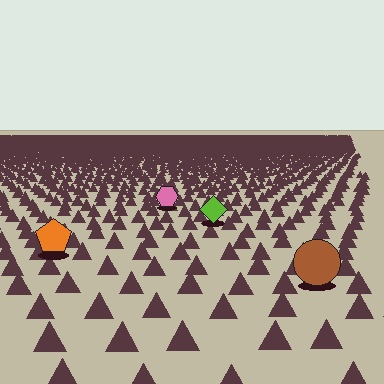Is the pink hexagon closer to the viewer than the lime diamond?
No. The lime diamond is closer — you can tell from the texture gradient: the ground texture is coarser near it.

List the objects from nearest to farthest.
From nearest to farthest: the brown circle, the orange pentagon, the lime diamond, the pink hexagon.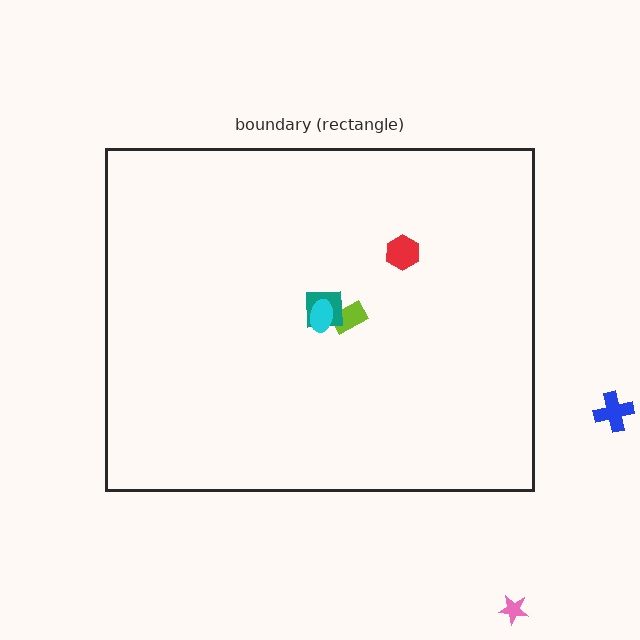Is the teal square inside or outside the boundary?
Inside.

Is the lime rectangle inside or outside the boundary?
Inside.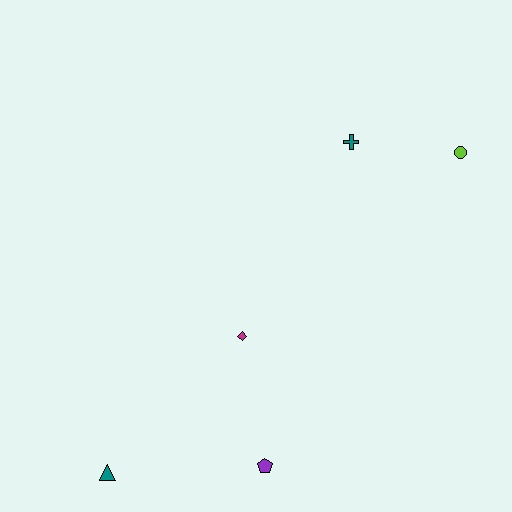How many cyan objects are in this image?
There are no cyan objects.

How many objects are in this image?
There are 5 objects.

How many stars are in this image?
There are no stars.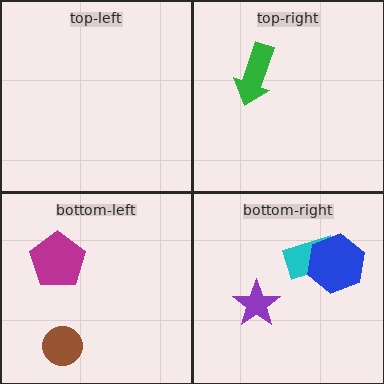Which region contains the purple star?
The bottom-right region.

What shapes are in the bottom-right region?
The cyan rectangle, the blue hexagon, the purple star.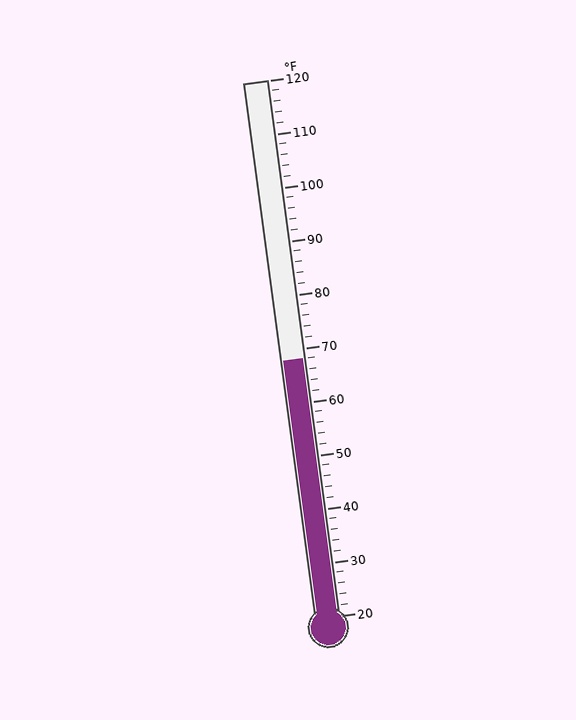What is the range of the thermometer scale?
The thermometer scale ranges from 20°F to 120°F.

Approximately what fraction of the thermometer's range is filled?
The thermometer is filled to approximately 50% of its range.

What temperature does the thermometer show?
The thermometer shows approximately 68°F.